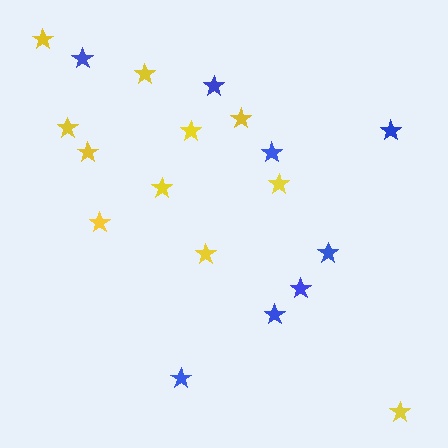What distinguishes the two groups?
There are 2 groups: one group of blue stars (8) and one group of yellow stars (11).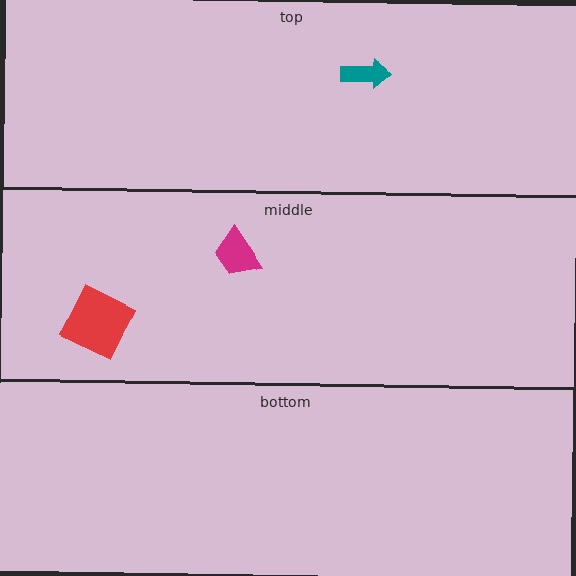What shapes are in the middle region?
The magenta trapezoid, the red square.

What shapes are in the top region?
The teal arrow.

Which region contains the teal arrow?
The top region.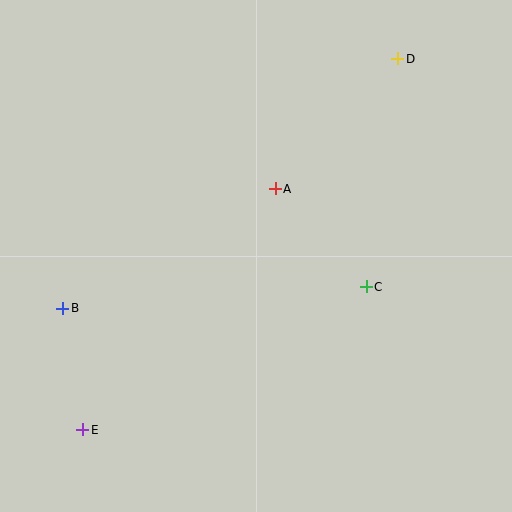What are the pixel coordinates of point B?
Point B is at (63, 308).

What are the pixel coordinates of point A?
Point A is at (275, 189).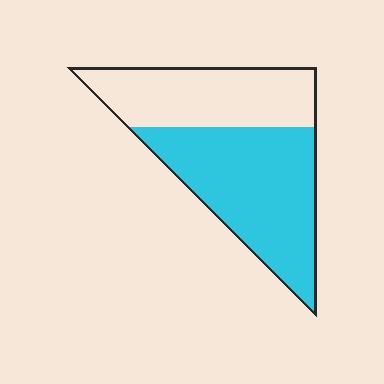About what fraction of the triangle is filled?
About three fifths (3/5).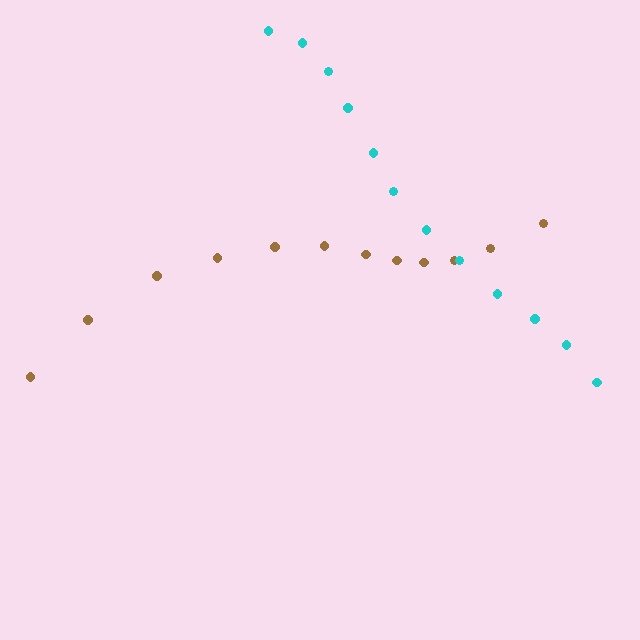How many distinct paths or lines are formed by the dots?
There are 2 distinct paths.